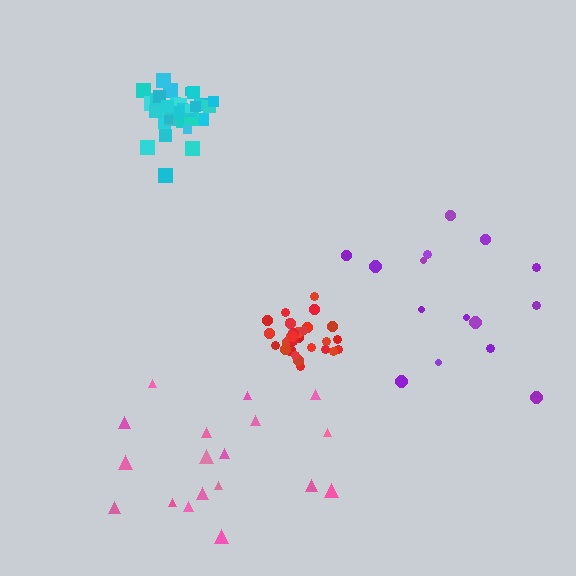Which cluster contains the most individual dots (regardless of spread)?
Cyan (34).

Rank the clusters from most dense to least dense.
red, cyan, purple, pink.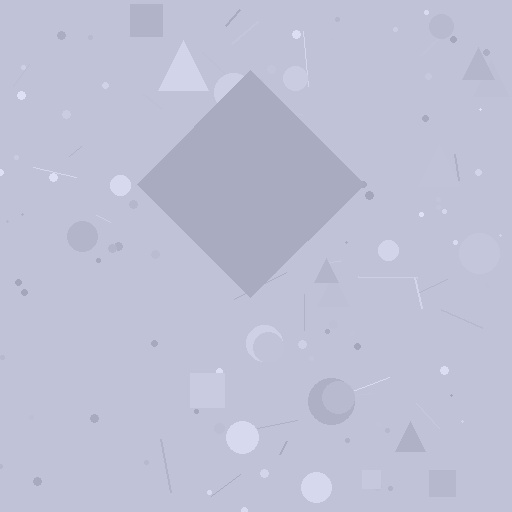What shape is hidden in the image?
A diamond is hidden in the image.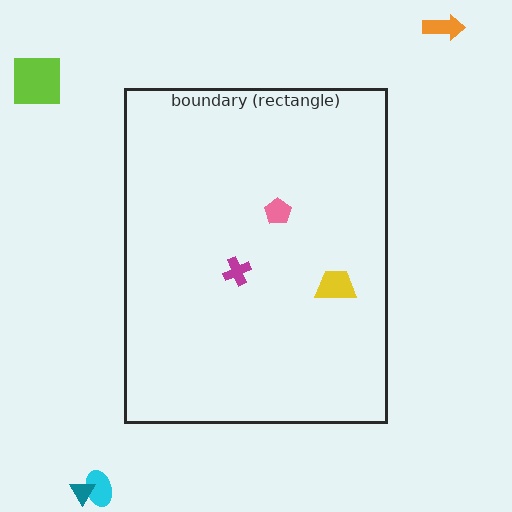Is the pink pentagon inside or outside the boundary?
Inside.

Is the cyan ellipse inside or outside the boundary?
Outside.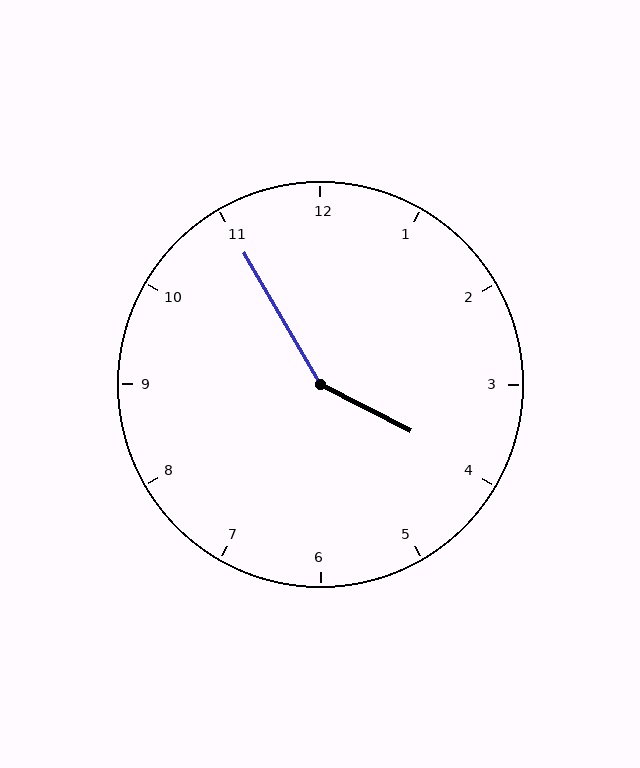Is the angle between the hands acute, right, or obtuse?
It is obtuse.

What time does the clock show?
3:55.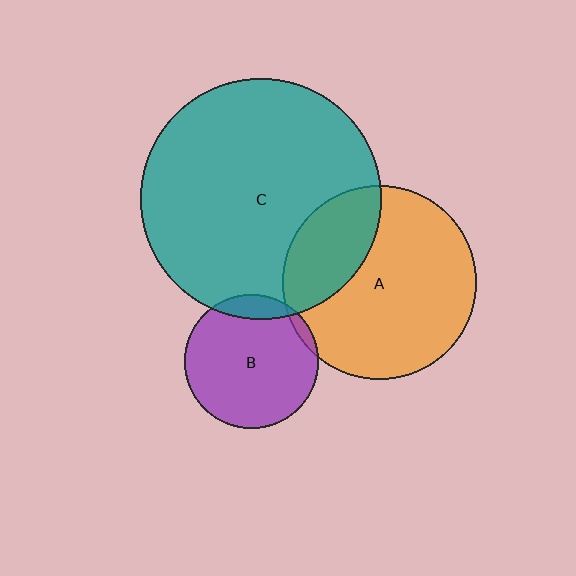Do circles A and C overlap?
Yes.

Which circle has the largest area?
Circle C (teal).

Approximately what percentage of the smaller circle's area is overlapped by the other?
Approximately 25%.